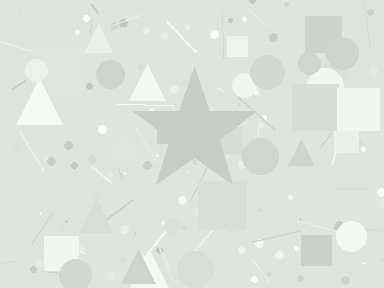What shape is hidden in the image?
A star is hidden in the image.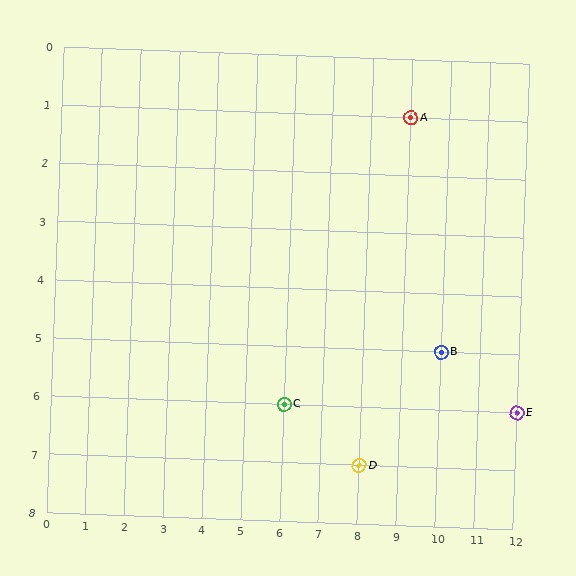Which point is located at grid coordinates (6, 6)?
Point C is at (6, 6).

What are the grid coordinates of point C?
Point C is at grid coordinates (6, 6).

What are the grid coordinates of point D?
Point D is at grid coordinates (8, 7).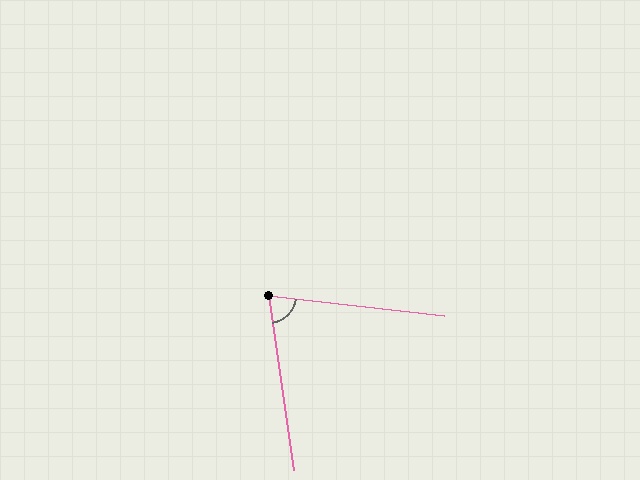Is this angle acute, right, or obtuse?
It is acute.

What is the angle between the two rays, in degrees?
Approximately 75 degrees.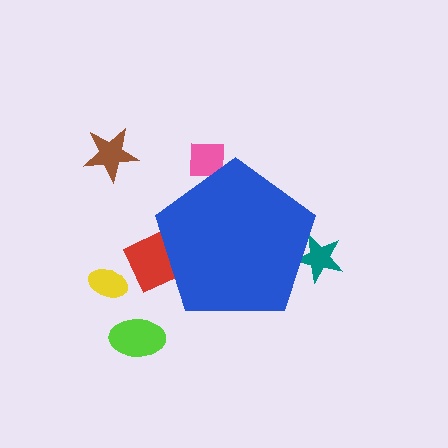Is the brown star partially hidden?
No, the brown star is fully visible.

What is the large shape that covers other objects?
A blue pentagon.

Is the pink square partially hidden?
Yes, the pink square is partially hidden behind the blue pentagon.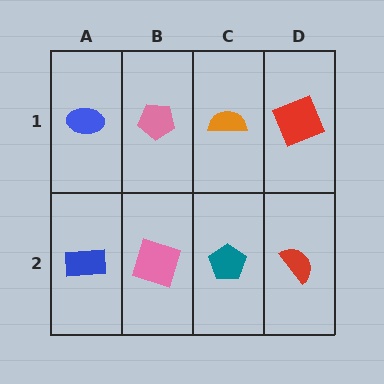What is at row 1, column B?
A pink pentagon.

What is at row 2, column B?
A pink square.